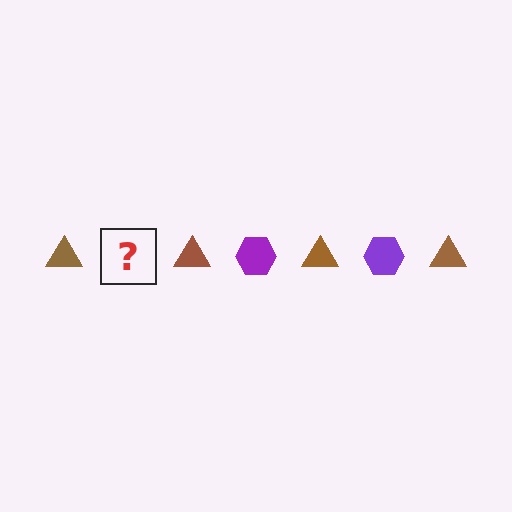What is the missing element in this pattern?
The missing element is a purple hexagon.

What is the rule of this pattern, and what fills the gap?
The rule is that the pattern alternates between brown triangle and purple hexagon. The gap should be filled with a purple hexagon.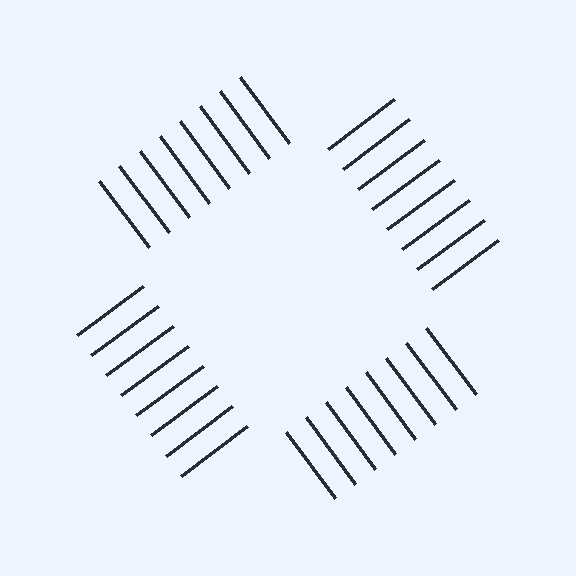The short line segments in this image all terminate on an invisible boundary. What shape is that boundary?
An illusory square — the line segments terminate on its edges but no continuous stroke is drawn.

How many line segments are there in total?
32 — 8 along each of the 4 edges.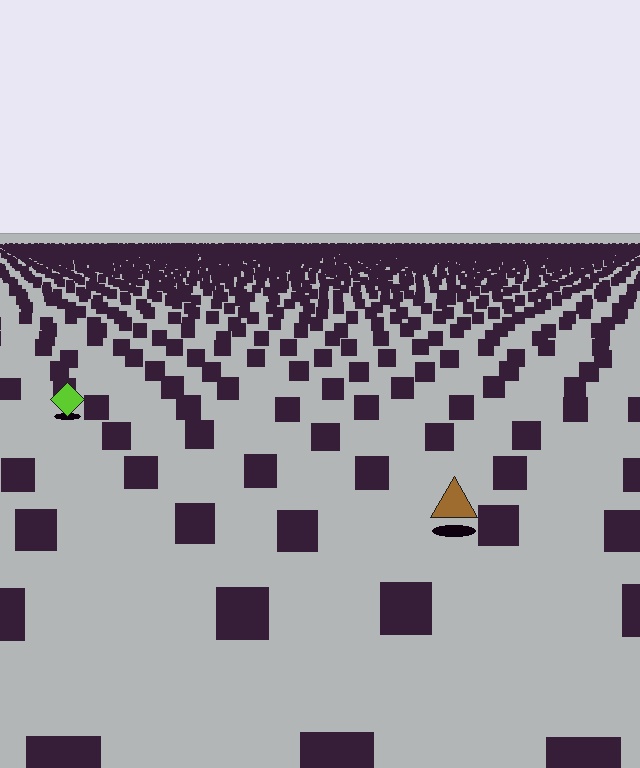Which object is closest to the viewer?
The brown triangle is closest. The texture marks near it are larger and more spread out.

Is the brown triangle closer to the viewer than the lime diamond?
Yes. The brown triangle is closer — you can tell from the texture gradient: the ground texture is coarser near it.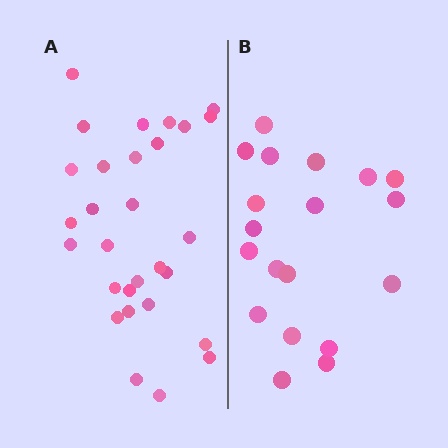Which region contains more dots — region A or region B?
Region A (the left region) has more dots.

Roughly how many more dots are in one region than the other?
Region A has roughly 10 or so more dots than region B.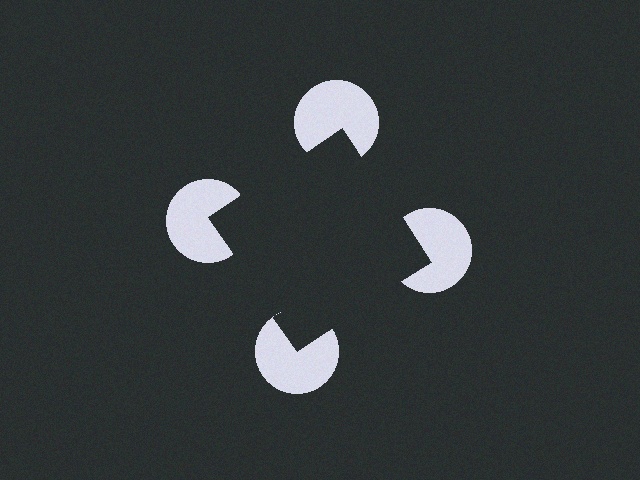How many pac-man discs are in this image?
There are 4 — one at each vertex of the illusory square.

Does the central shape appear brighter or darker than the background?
It typically appears slightly darker than the background, even though no actual brightness change is drawn.